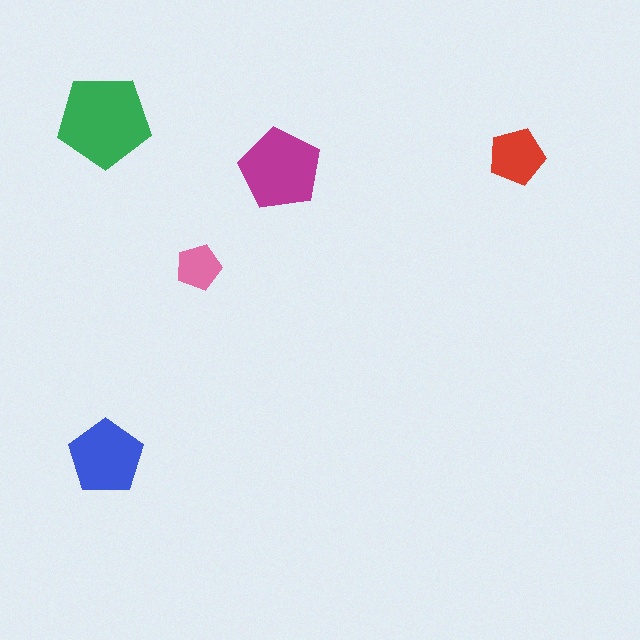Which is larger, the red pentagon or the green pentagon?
The green one.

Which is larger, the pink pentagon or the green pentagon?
The green one.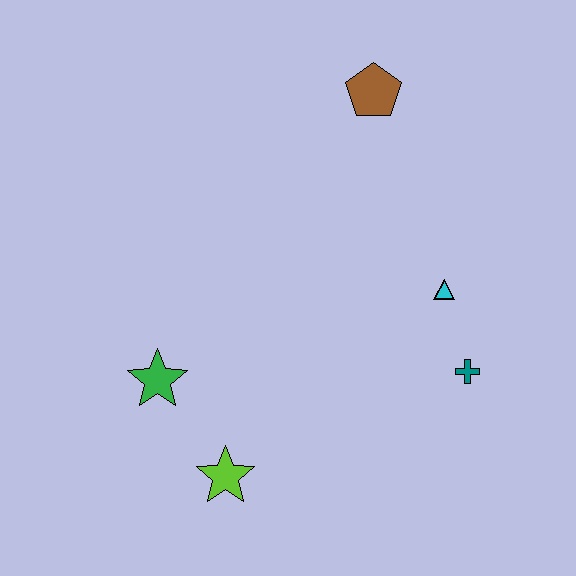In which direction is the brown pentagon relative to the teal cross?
The brown pentagon is above the teal cross.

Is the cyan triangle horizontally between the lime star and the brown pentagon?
No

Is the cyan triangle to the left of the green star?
No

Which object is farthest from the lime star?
The brown pentagon is farthest from the lime star.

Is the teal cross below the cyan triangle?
Yes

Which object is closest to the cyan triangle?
The teal cross is closest to the cyan triangle.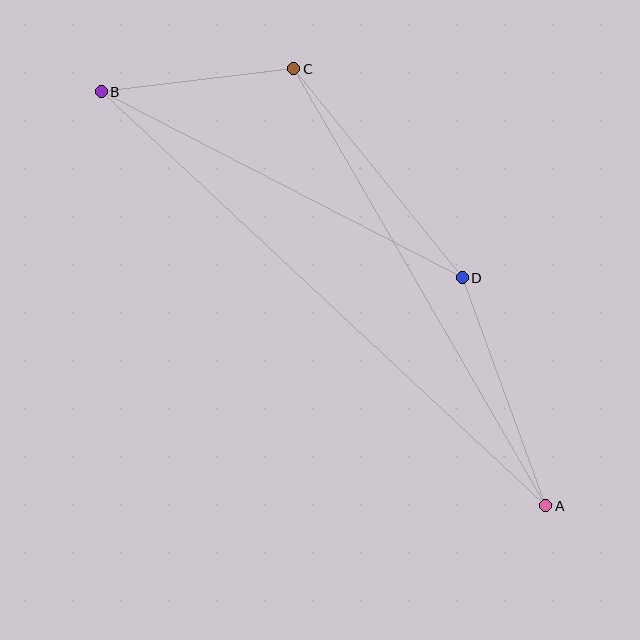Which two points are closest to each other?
Points B and C are closest to each other.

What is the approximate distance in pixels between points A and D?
The distance between A and D is approximately 242 pixels.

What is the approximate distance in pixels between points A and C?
The distance between A and C is approximately 504 pixels.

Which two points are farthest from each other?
Points A and B are farthest from each other.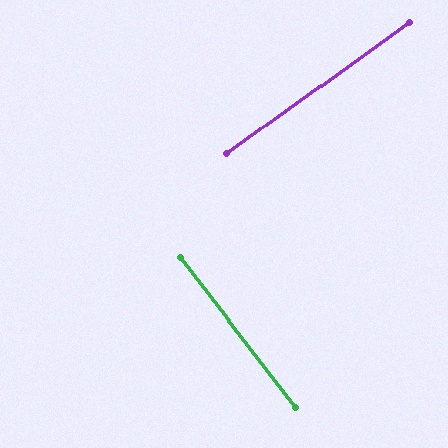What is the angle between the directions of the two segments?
Approximately 88 degrees.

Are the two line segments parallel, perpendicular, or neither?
Perpendicular — they meet at approximately 88°.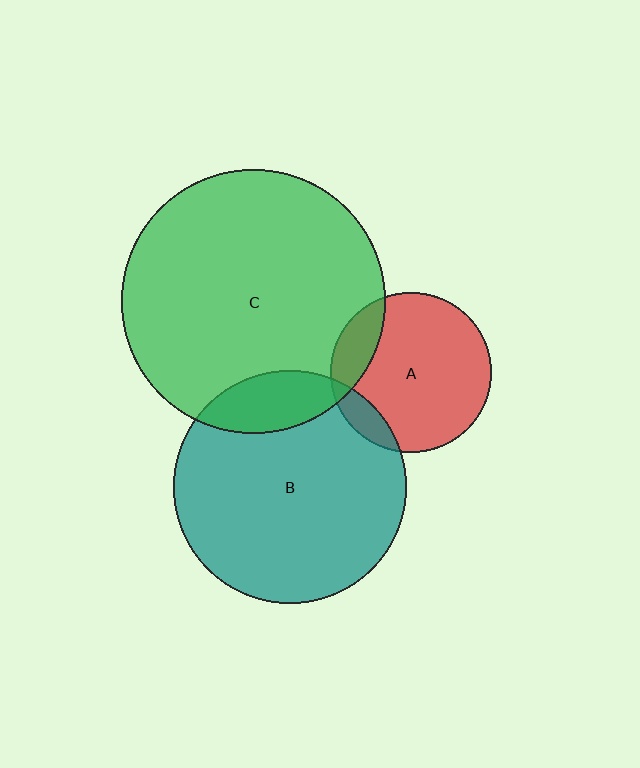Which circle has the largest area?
Circle C (green).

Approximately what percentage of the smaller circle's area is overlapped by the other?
Approximately 10%.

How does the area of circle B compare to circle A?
Approximately 2.1 times.